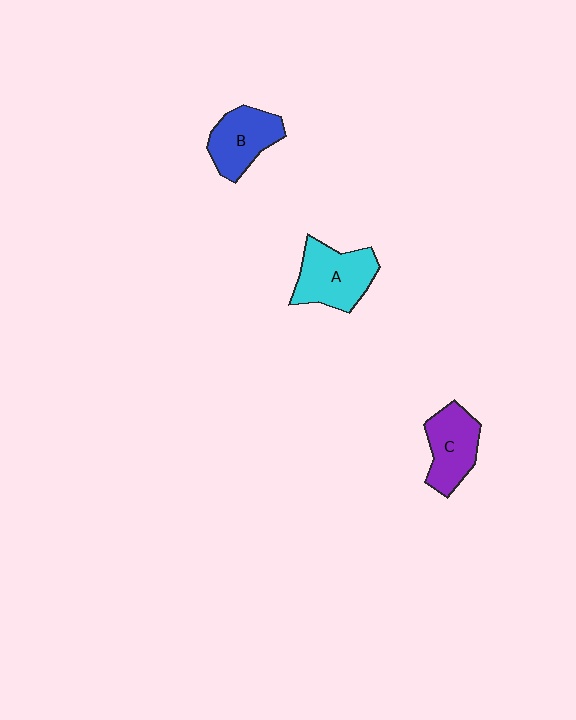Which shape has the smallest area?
Shape C (purple).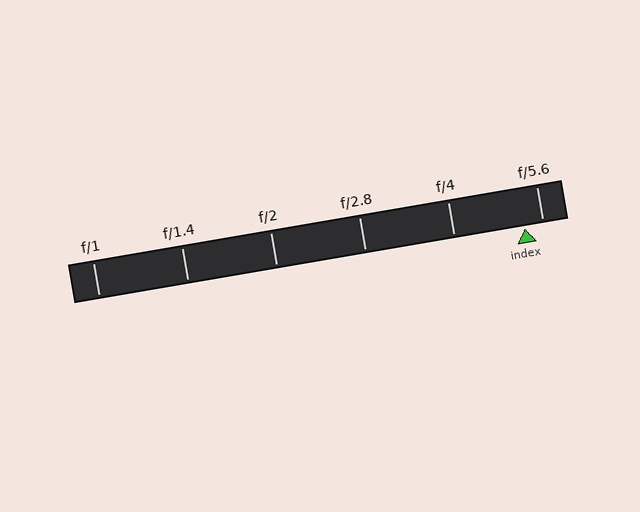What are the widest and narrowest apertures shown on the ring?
The widest aperture shown is f/1 and the narrowest is f/5.6.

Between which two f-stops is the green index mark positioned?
The index mark is between f/4 and f/5.6.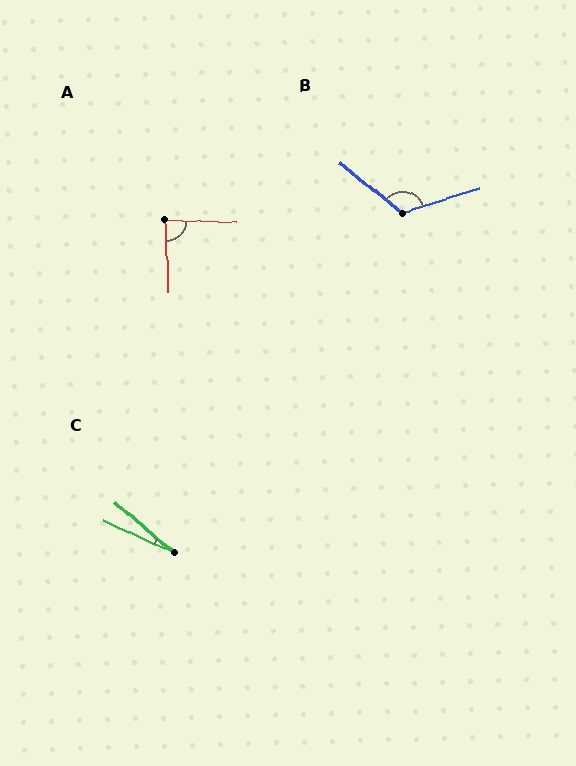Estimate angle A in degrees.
Approximately 85 degrees.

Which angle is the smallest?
C, at approximately 16 degrees.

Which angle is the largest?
B, at approximately 123 degrees.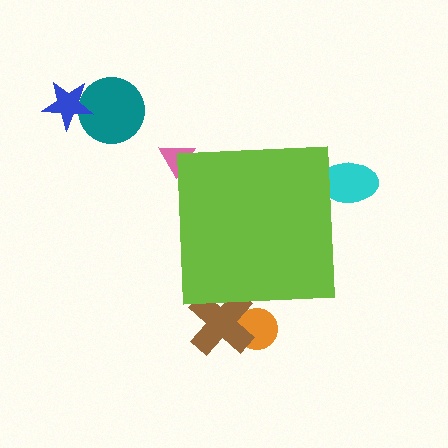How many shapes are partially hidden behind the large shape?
4 shapes are partially hidden.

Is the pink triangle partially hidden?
Yes, the pink triangle is partially hidden behind the lime square.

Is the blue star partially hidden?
No, the blue star is fully visible.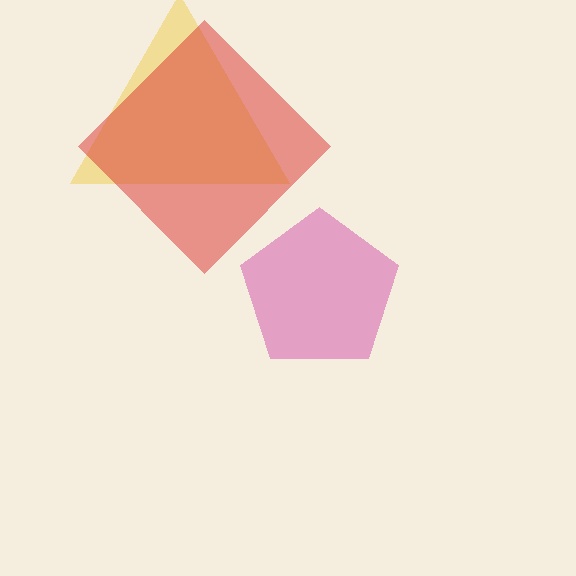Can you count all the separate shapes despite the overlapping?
Yes, there are 3 separate shapes.